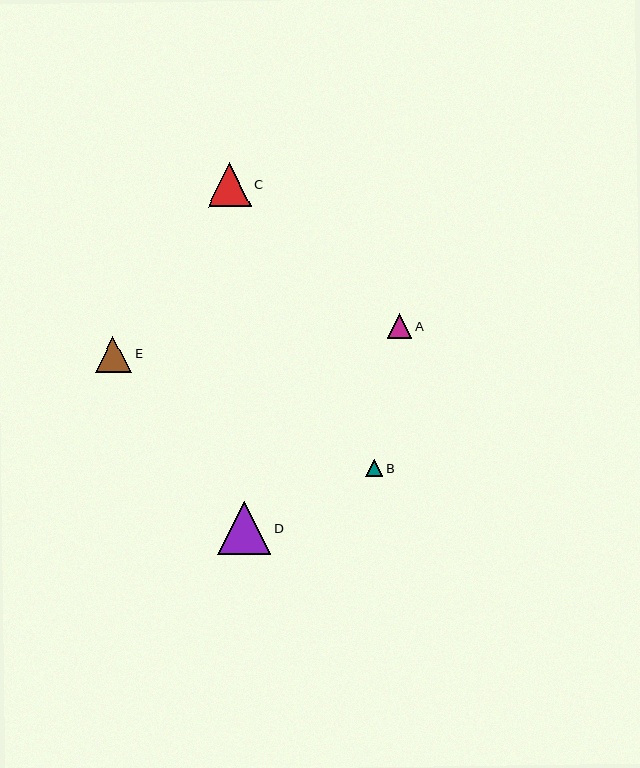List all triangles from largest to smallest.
From largest to smallest: D, C, E, A, B.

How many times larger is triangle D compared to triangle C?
Triangle D is approximately 1.2 times the size of triangle C.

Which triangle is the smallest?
Triangle B is the smallest with a size of approximately 17 pixels.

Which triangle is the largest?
Triangle D is the largest with a size of approximately 53 pixels.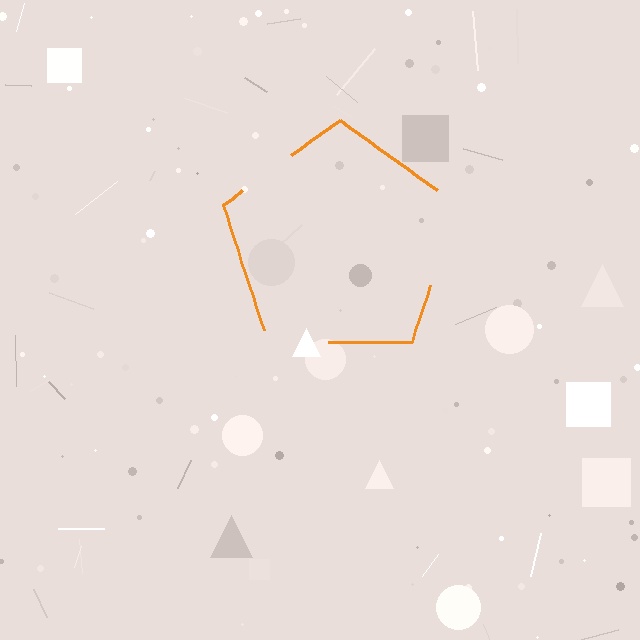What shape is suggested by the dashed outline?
The dashed outline suggests a pentagon.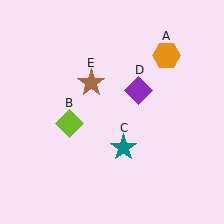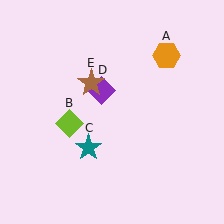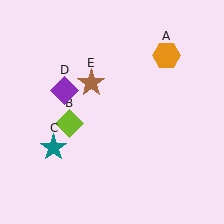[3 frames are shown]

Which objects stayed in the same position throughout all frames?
Orange hexagon (object A) and lime diamond (object B) and brown star (object E) remained stationary.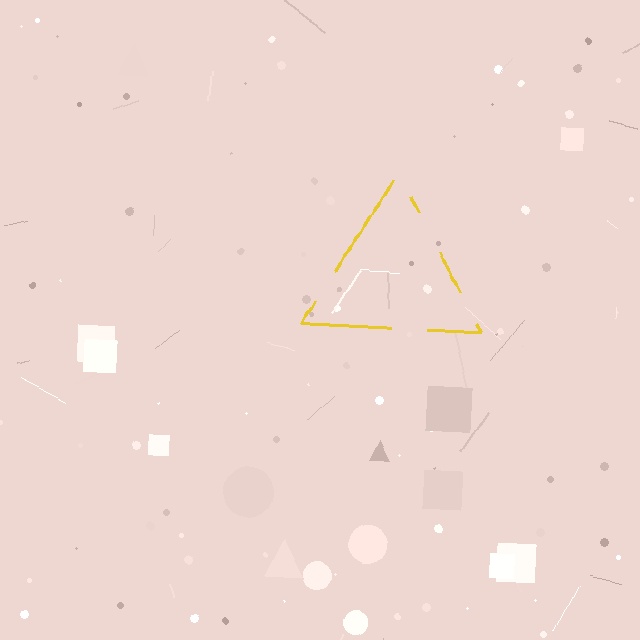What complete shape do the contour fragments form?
The contour fragments form a triangle.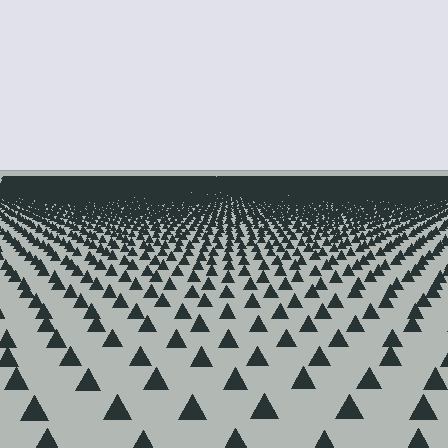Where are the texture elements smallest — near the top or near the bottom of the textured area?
Near the top.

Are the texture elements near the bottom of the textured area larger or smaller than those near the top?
Larger. Near the bottom, elements are closer to the viewer and appear at a bigger on-screen size.